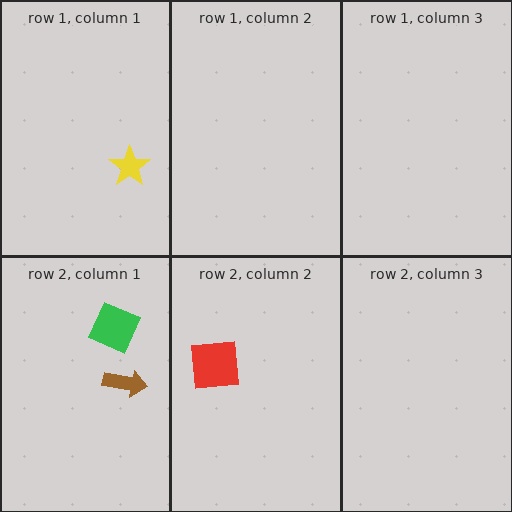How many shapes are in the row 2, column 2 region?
1.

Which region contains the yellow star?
The row 1, column 1 region.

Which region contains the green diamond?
The row 2, column 1 region.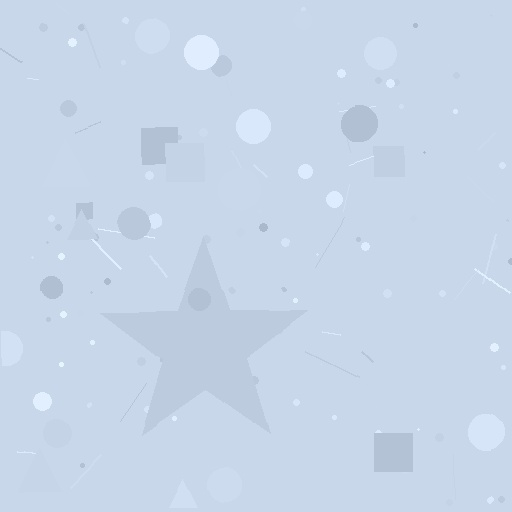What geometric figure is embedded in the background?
A star is embedded in the background.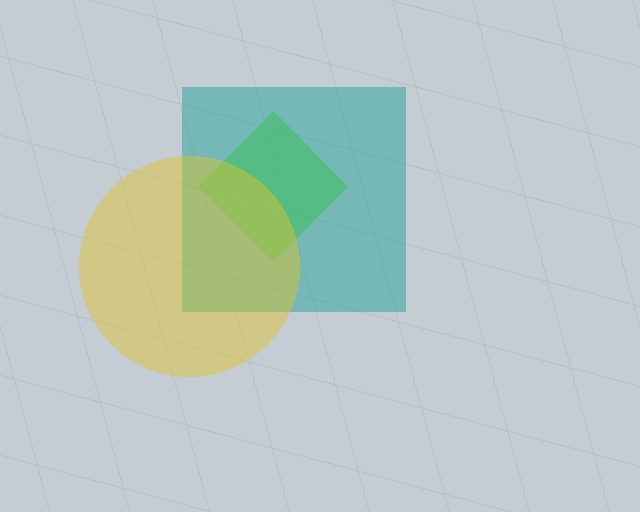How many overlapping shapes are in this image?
There are 3 overlapping shapes in the image.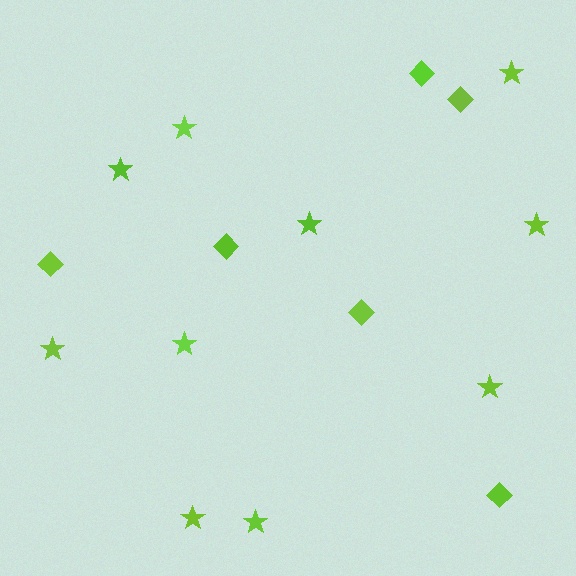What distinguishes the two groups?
There are 2 groups: one group of stars (10) and one group of diamonds (6).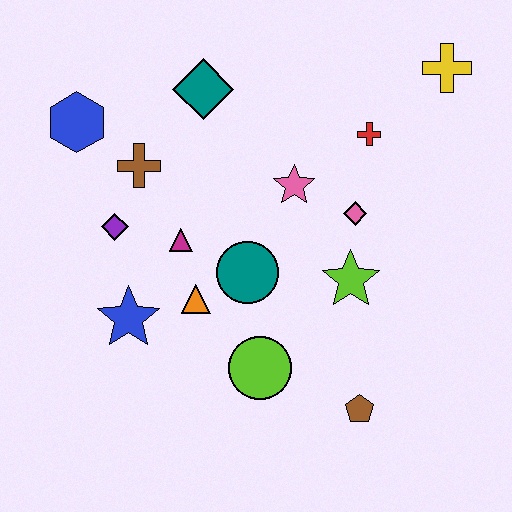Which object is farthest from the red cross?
The blue star is farthest from the red cross.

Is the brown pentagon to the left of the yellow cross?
Yes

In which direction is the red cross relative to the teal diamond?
The red cross is to the right of the teal diamond.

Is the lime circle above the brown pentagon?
Yes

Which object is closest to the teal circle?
The orange triangle is closest to the teal circle.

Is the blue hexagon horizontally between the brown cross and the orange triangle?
No